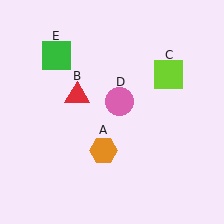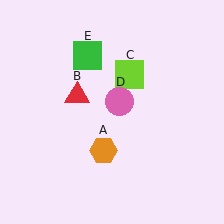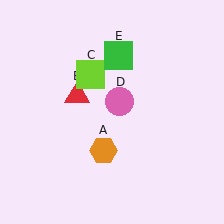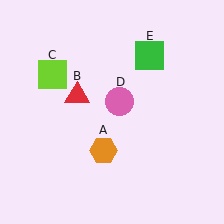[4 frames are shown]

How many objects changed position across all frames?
2 objects changed position: lime square (object C), green square (object E).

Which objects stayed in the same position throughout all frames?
Orange hexagon (object A) and red triangle (object B) and pink circle (object D) remained stationary.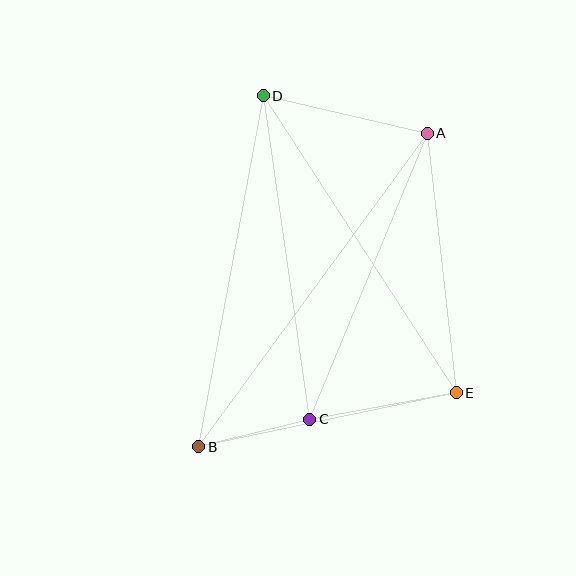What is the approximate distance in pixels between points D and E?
The distance between D and E is approximately 354 pixels.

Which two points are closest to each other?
Points B and C are closest to each other.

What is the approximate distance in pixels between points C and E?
The distance between C and E is approximately 149 pixels.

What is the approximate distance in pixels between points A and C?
The distance between A and C is approximately 309 pixels.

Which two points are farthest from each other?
Points A and B are farthest from each other.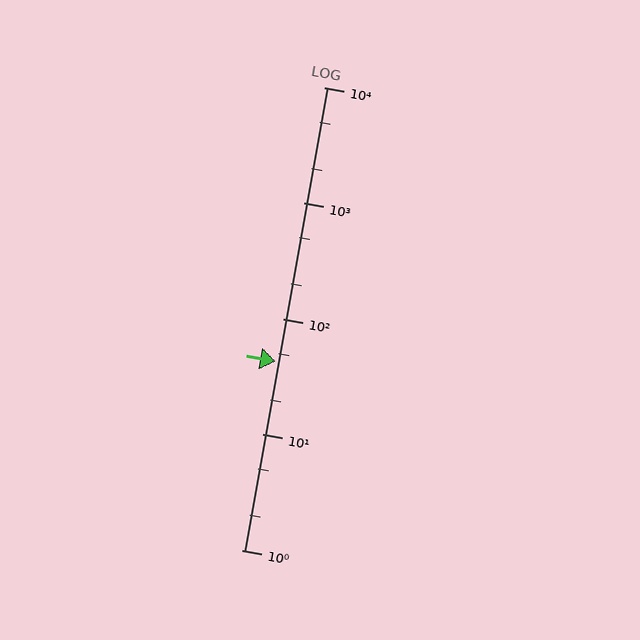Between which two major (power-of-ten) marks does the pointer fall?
The pointer is between 10 and 100.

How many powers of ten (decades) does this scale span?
The scale spans 4 decades, from 1 to 10000.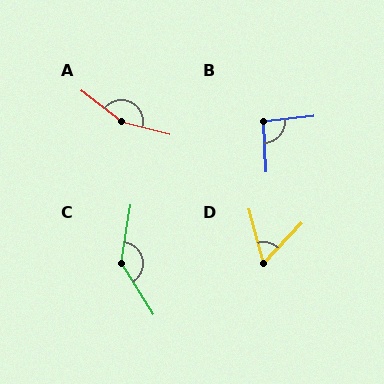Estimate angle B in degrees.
Approximately 93 degrees.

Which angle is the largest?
A, at approximately 157 degrees.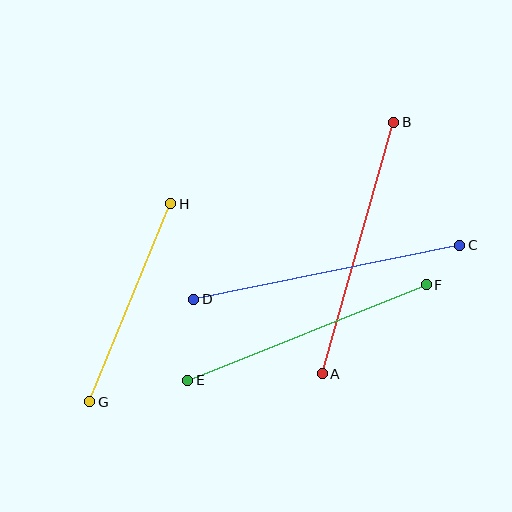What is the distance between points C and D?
The distance is approximately 271 pixels.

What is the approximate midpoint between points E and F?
The midpoint is at approximately (307, 333) pixels.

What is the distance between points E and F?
The distance is approximately 257 pixels.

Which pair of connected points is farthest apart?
Points C and D are farthest apart.